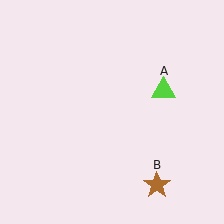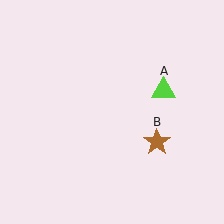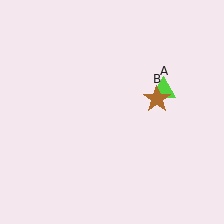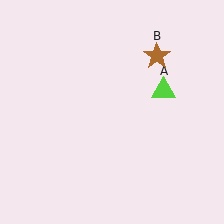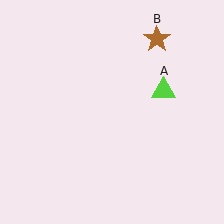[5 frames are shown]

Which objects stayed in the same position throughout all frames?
Lime triangle (object A) remained stationary.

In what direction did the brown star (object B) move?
The brown star (object B) moved up.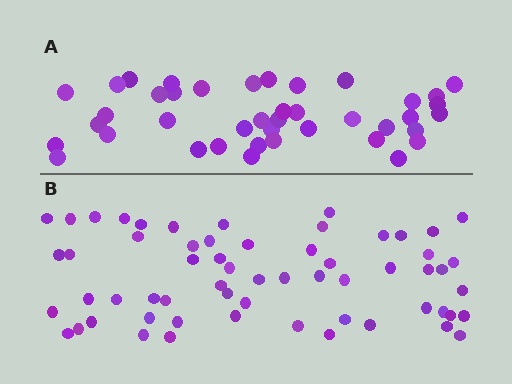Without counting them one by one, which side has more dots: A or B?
Region B (the bottom region) has more dots.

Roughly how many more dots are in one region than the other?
Region B has approximately 20 more dots than region A.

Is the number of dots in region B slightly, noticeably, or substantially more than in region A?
Region B has substantially more. The ratio is roughly 1.5 to 1.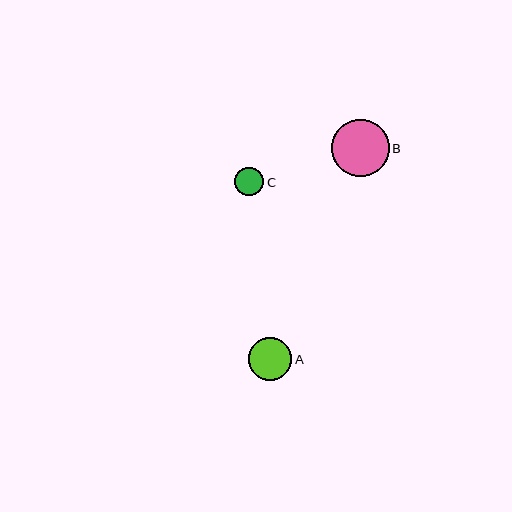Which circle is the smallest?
Circle C is the smallest with a size of approximately 29 pixels.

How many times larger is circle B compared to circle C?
Circle B is approximately 2.0 times the size of circle C.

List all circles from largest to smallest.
From largest to smallest: B, A, C.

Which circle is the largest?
Circle B is the largest with a size of approximately 57 pixels.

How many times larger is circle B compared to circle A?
Circle B is approximately 1.3 times the size of circle A.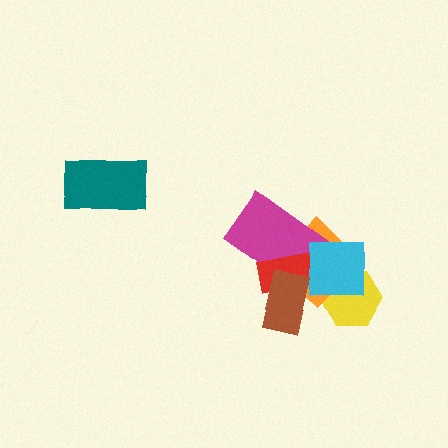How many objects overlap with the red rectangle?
4 objects overlap with the red rectangle.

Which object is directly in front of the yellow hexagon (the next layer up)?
The orange diamond is directly in front of the yellow hexagon.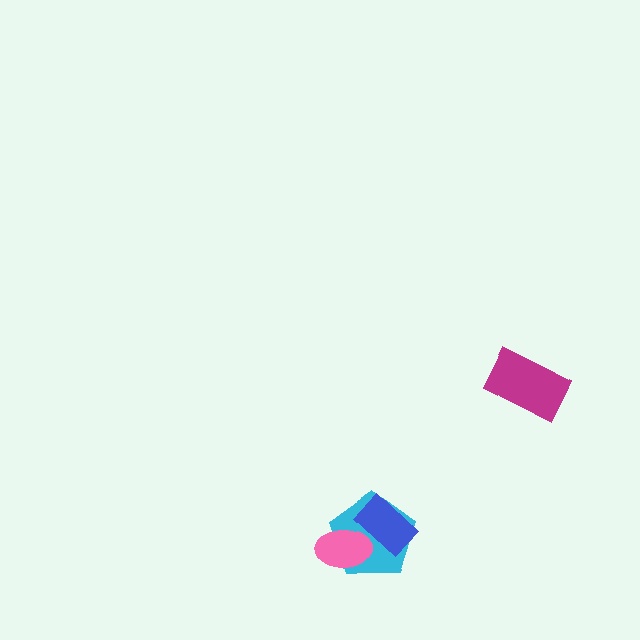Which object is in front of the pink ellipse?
The blue rectangle is in front of the pink ellipse.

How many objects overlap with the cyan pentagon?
2 objects overlap with the cyan pentagon.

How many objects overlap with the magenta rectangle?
0 objects overlap with the magenta rectangle.